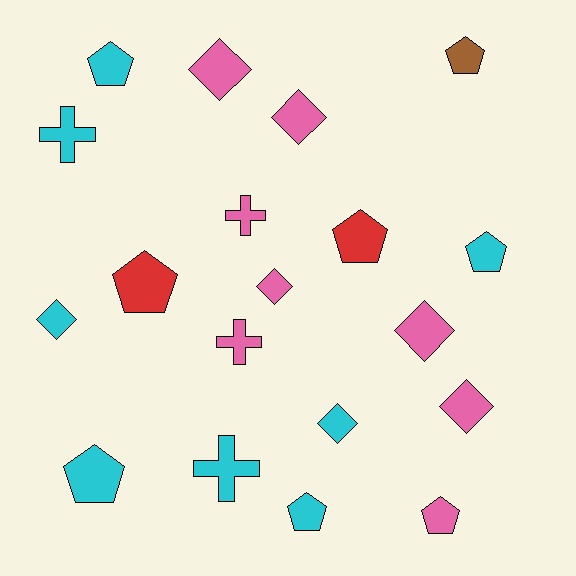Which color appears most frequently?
Cyan, with 8 objects.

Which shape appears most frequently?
Pentagon, with 8 objects.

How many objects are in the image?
There are 19 objects.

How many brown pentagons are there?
There is 1 brown pentagon.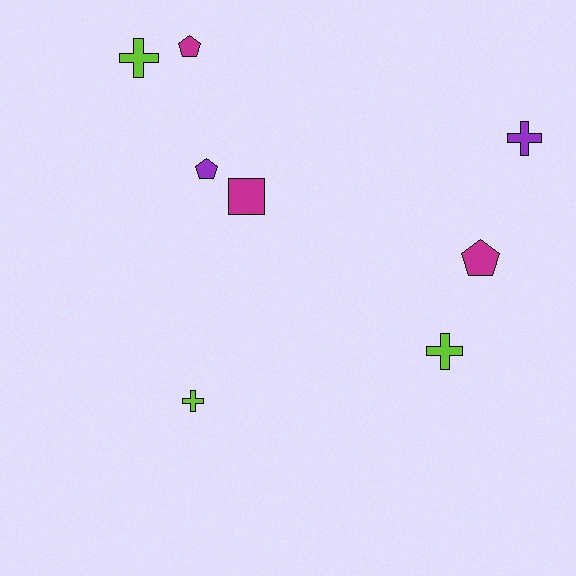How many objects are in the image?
There are 8 objects.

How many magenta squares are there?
There is 1 magenta square.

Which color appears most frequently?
Lime, with 3 objects.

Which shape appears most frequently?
Cross, with 4 objects.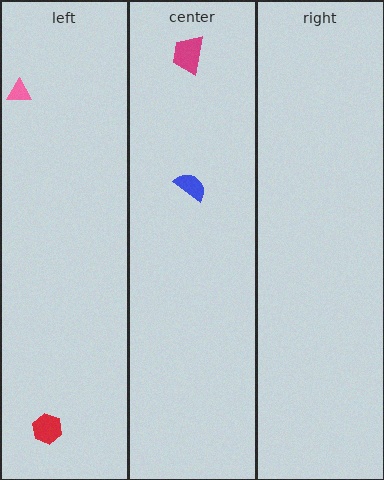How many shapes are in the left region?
2.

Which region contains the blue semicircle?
The center region.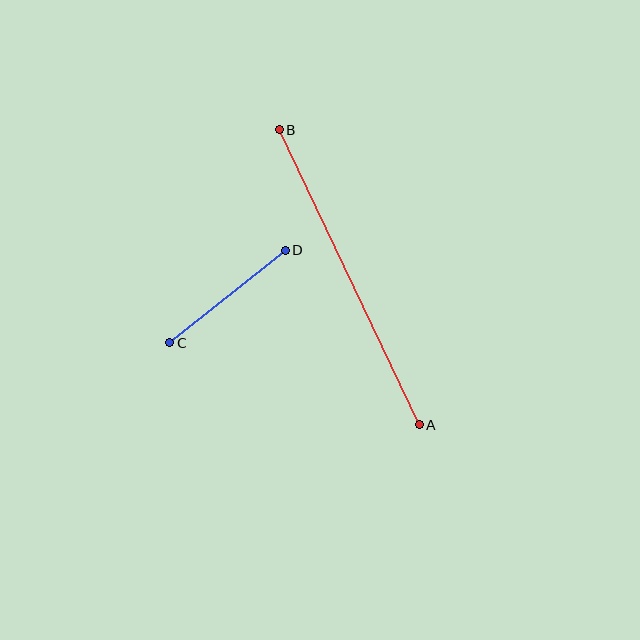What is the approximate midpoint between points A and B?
The midpoint is at approximately (349, 277) pixels.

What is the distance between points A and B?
The distance is approximately 327 pixels.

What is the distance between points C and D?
The distance is approximately 148 pixels.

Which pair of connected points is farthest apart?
Points A and B are farthest apart.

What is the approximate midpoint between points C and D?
The midpoint is at approximately (227, 297) pixels.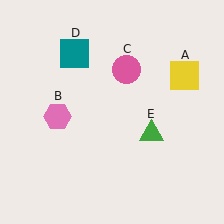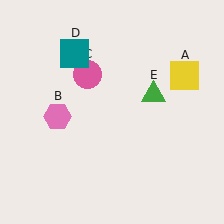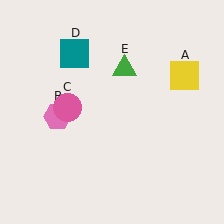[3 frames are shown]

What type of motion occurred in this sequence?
The pink circle (object C), green triangle (object E) rotated counterclockwise around the center of the scene.